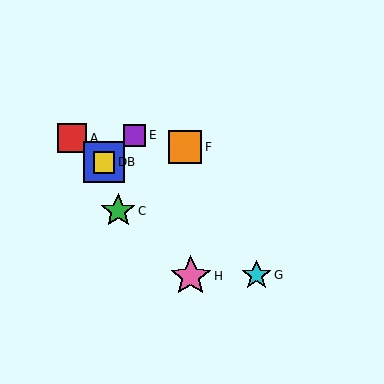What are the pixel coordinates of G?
Object G is at (256, 275).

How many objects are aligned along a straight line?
4 objects (A, B, D, G) are aligned along a straight line.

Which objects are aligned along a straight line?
Objects A, B, D, G are aligned along a straight line.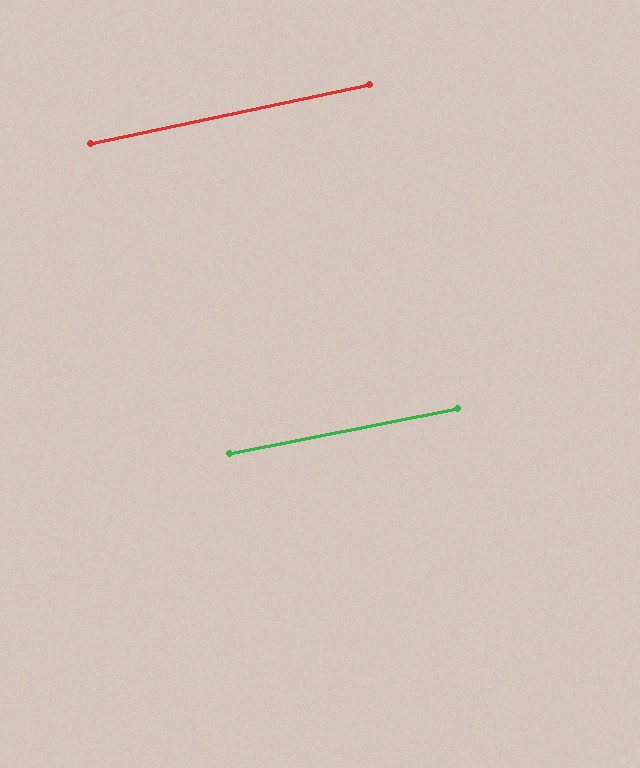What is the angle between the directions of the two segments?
Approximately 1 degree.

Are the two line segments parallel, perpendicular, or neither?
Parallel — their directions differ by only 0.8°.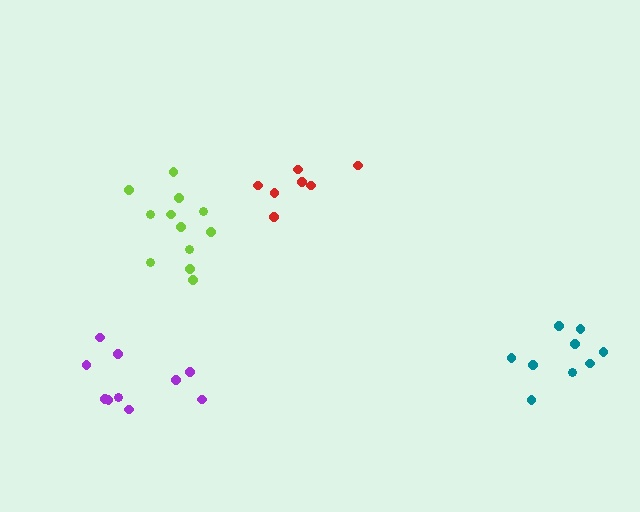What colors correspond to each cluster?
The clusters are colored: red, lime, purple, teal.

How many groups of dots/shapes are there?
There are 4 groups.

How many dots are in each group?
Group 1: 7 dots, Group 2: 12 dots, Group 3: 10 dots, Group 4: 9 dots (38 total).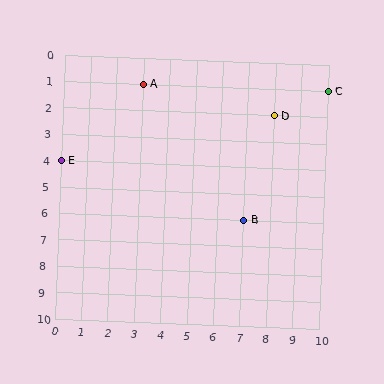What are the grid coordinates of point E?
Point E is at grid coordinates (0, 4).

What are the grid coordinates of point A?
Point A is at grid coordinates (3, 1).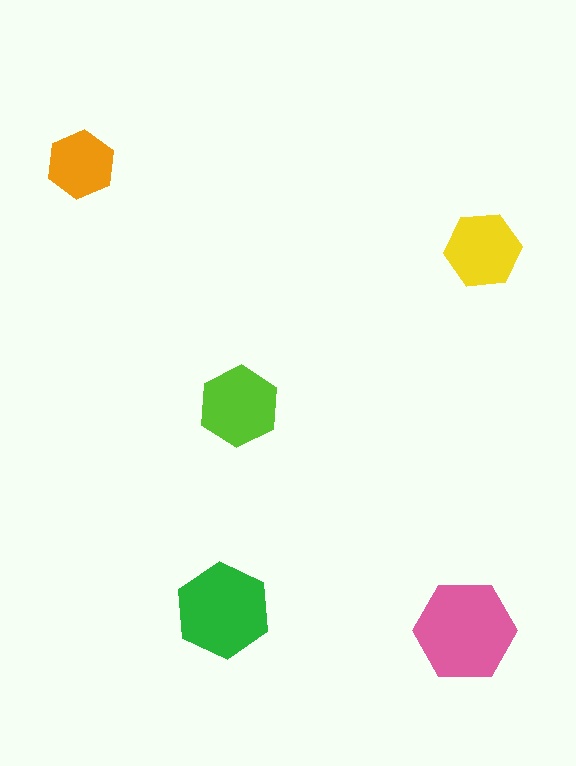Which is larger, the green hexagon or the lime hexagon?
The green one.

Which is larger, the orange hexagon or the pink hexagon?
The pink one.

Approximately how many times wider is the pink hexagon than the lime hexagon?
About 1.5 times wider.